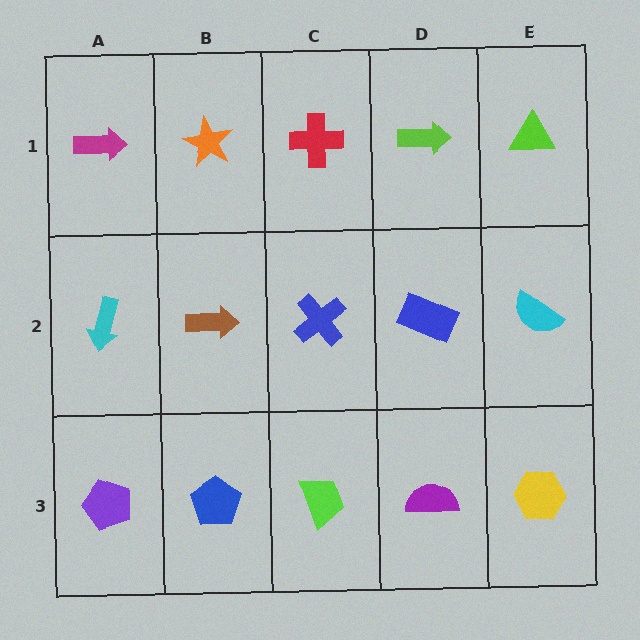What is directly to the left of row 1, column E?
A lime arrow.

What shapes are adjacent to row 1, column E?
A cyan semicircle (row 2, column E), a lime arrow (row 1, column D).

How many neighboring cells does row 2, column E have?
3.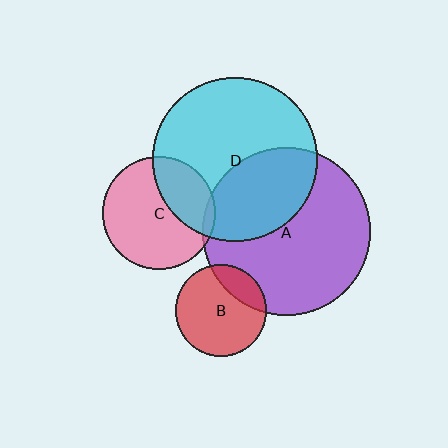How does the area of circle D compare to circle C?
Approximately 2.1 times.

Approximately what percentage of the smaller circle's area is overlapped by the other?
Approximately 5%.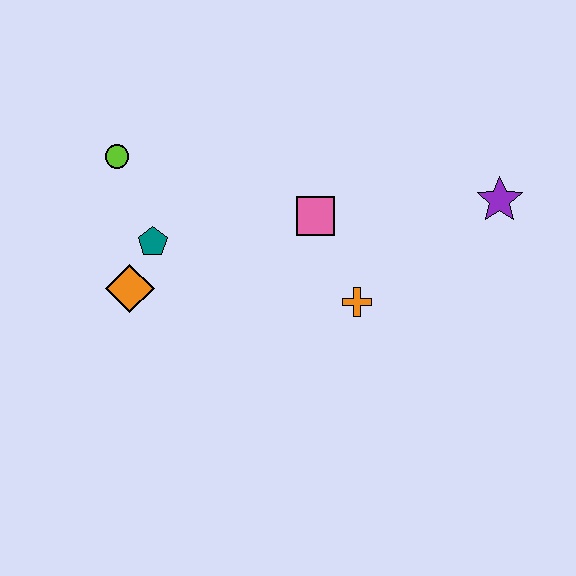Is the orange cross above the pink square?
No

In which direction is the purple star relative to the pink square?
The purple star is to the right of the pink square.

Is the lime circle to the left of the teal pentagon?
Yes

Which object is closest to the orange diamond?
The teal pentagon is closest to the orange diamond.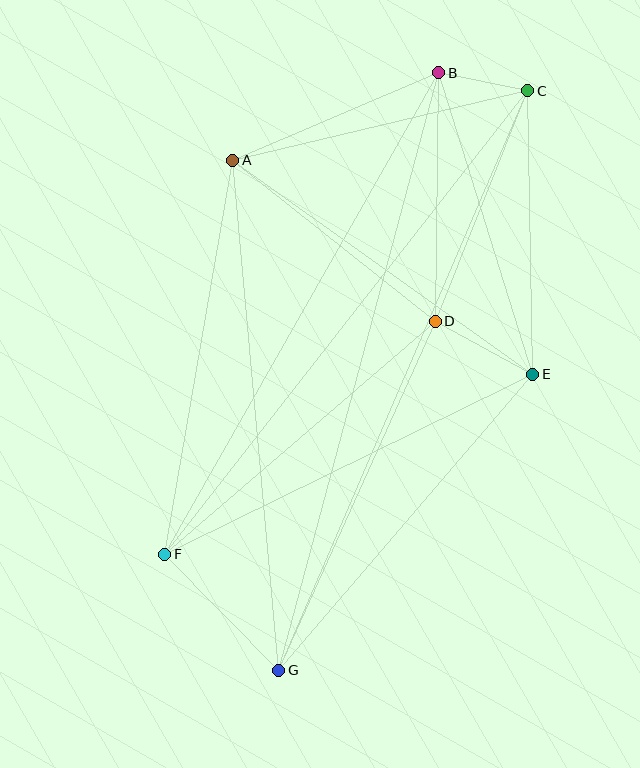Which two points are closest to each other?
Points B and C are closest to each other.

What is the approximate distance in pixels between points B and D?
The distance between B and D is approximately 249 pixels.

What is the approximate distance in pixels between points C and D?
The distance between C and D is approximately 249 pixels.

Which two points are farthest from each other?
Points C and G are farthest from each other.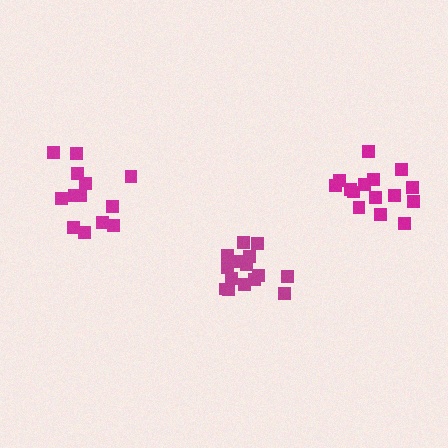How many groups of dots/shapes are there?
There are 3 groups.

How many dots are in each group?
Group 1: 15 dots, Group 2: 15 dots, Group 3: 13 dots (43 total).